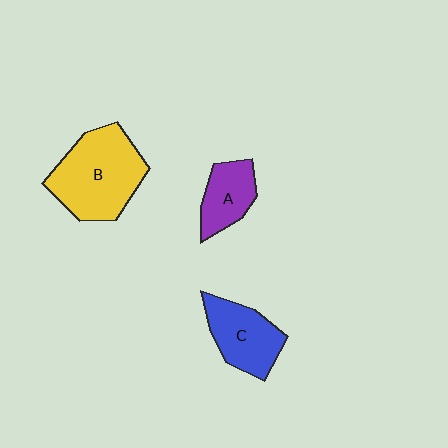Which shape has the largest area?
Shape B (yellow).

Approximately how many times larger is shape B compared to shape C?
Approximately 1.6 times.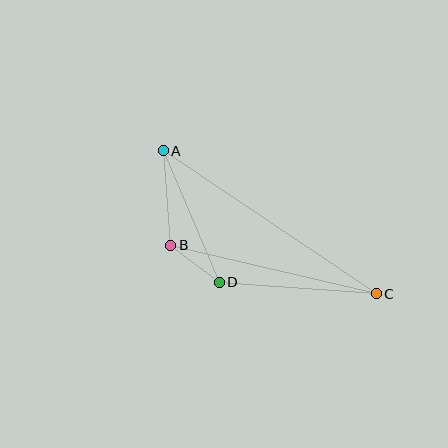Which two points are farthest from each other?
Points A and C are farthest from each other.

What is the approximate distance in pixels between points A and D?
The distance between A and D is approximately 143 pixels.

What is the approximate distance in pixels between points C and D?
The distance between C and D is approximately 158 pixels.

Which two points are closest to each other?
Points B and D are closest to each other.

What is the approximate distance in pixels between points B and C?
The distance between B and C is approximately 211 pixels.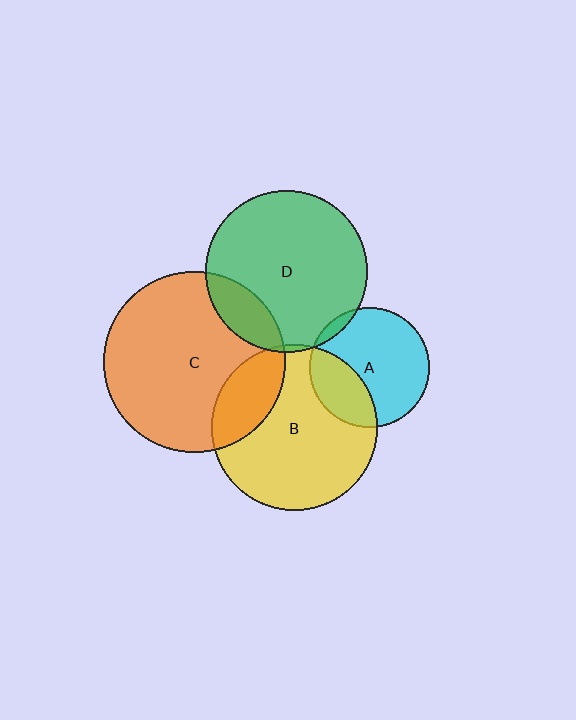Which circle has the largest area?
Circle C (orange).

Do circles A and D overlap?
Yes.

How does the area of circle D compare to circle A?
Approximately 1.8 times.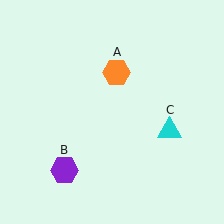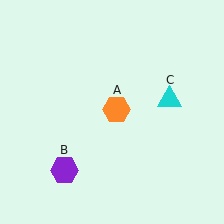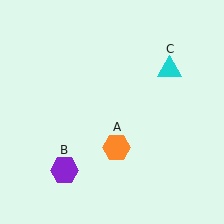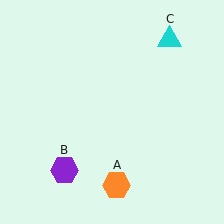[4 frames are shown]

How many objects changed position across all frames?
2 objects changed position: orange hexagon (object A), cyan triangle (object C).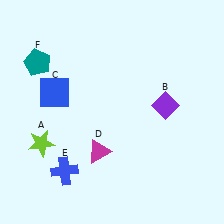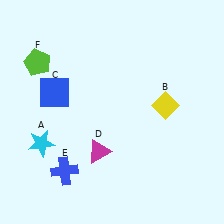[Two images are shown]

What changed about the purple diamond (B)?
In Image 1, B is purple. In Image 2, it changed to yellow.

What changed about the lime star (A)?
In Image 1, A is lime. In Image 2, it changed to cyan.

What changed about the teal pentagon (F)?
In Image 1, F is teal. In Image 2, it changed to lime.